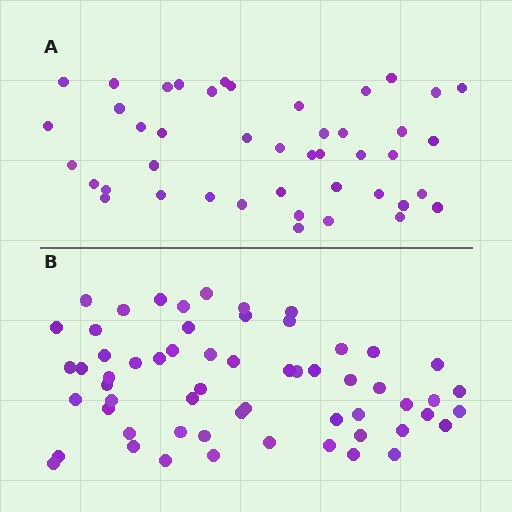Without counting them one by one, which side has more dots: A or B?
Region B (the bottom region) has more dots.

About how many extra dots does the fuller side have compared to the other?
Region B has approximately 15 more dots than region A.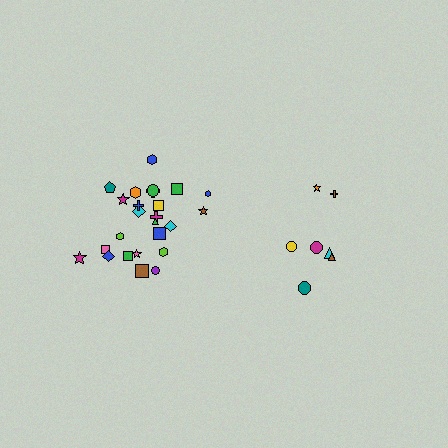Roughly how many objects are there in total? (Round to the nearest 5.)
Roughly 30 objects in total.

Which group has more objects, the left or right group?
The left group.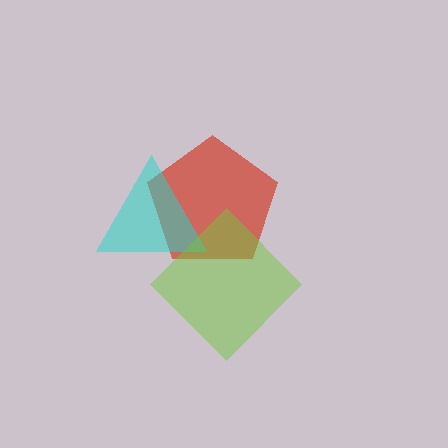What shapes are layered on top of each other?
The layered shapes are: a red pentagon, a cyan triangle, a lime diamond.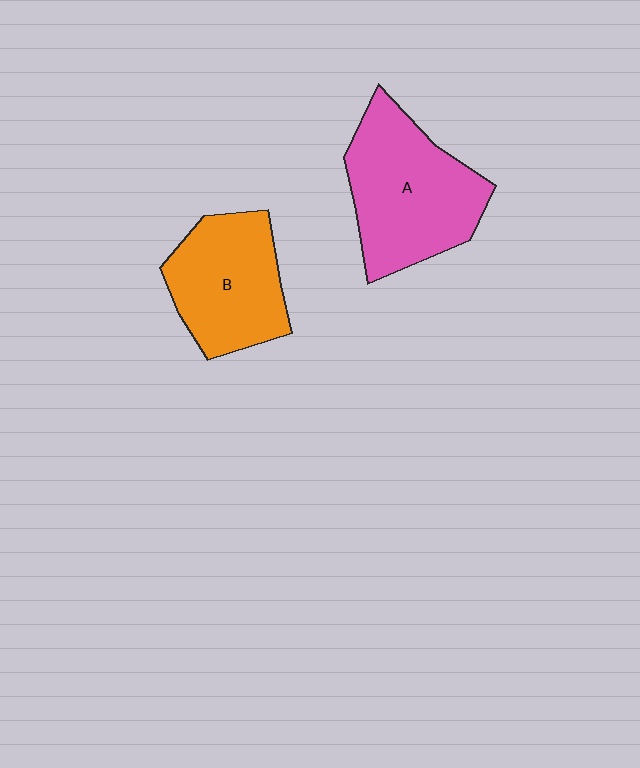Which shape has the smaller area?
Shape B (orange).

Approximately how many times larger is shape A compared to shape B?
Approximately 1.2 times.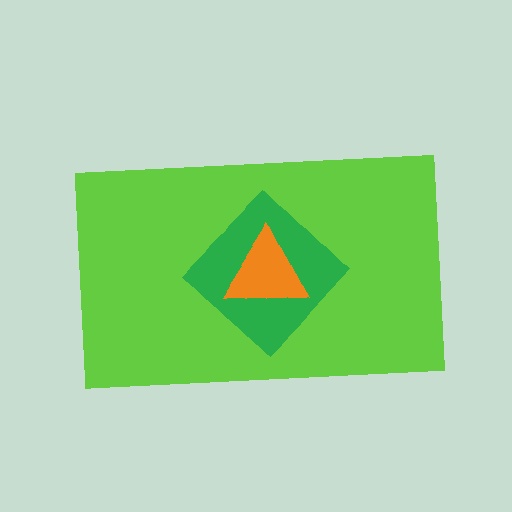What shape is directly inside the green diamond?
The orange triangle.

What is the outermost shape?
The lime rectangle.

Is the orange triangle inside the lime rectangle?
Yes.